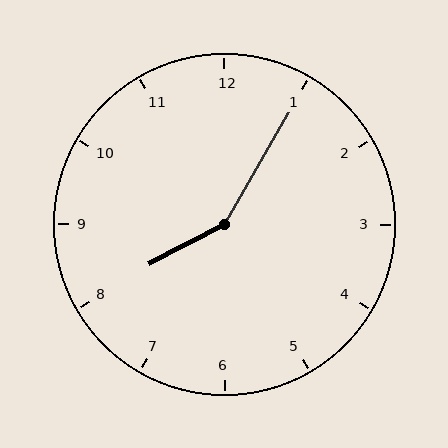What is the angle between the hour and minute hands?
Approximately 148 degrees.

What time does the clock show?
8:05.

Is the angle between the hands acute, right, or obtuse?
It is obtuse.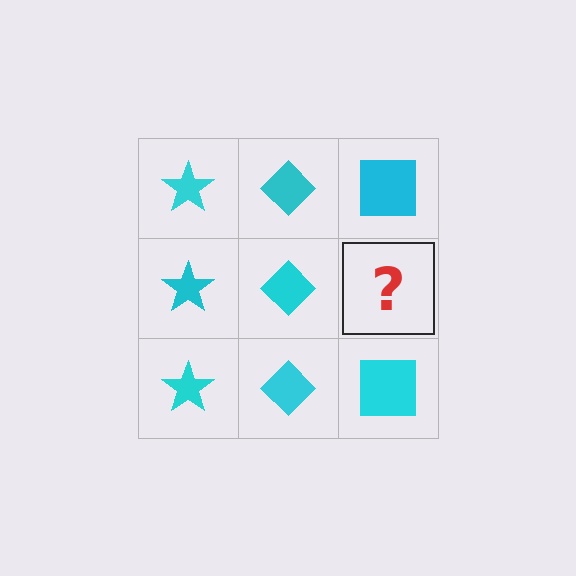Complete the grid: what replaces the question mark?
The question mark should be replaced with a cyan square.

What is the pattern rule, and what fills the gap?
The rule is that each column has a consistent shape. The gap should be filled with a cyan square.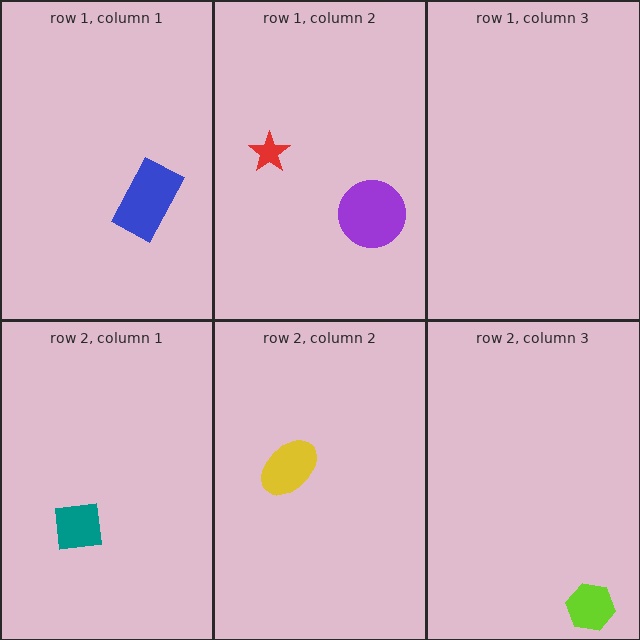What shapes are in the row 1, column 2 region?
The purple circle, the red star.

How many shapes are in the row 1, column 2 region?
2.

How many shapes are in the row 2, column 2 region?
1.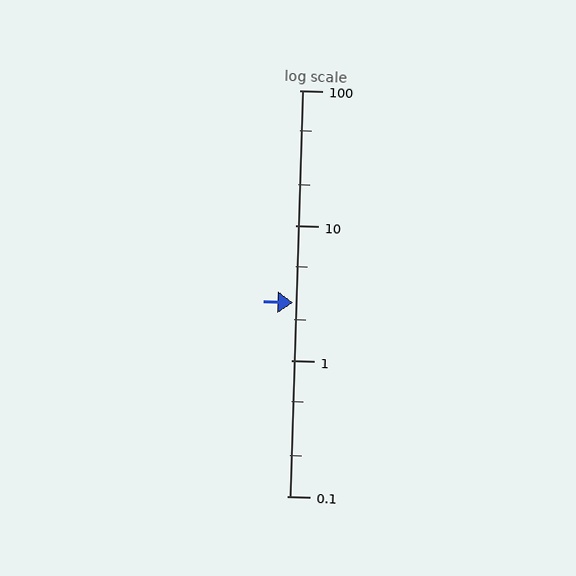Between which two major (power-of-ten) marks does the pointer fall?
The pointer is between 1 and 10.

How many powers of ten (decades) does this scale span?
The scale spans 3 decades, from 0.1 to 100.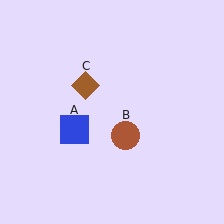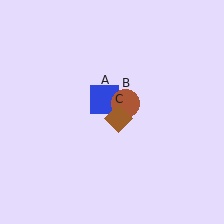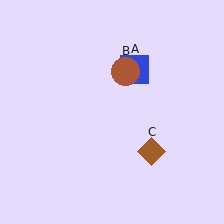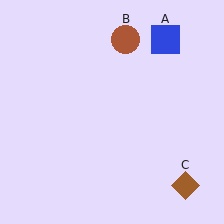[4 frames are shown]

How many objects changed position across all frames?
3 objects changed position: blue square (object A), brown circle (object B), brown diamond (object C).